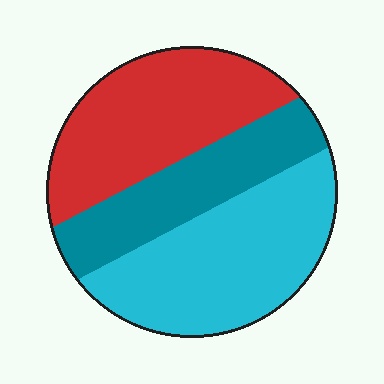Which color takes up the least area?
Teal, at roughly 25%.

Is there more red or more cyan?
Cyan.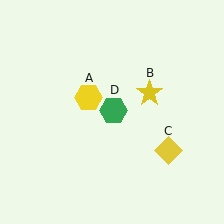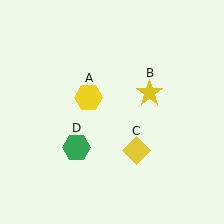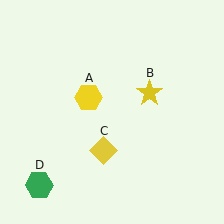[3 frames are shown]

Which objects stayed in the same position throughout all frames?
Yellow hexagon (object A) and yellow star (object B) remained stationary.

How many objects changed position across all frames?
2 objects changed position: yellow diamond (object C), green hexagon (object D).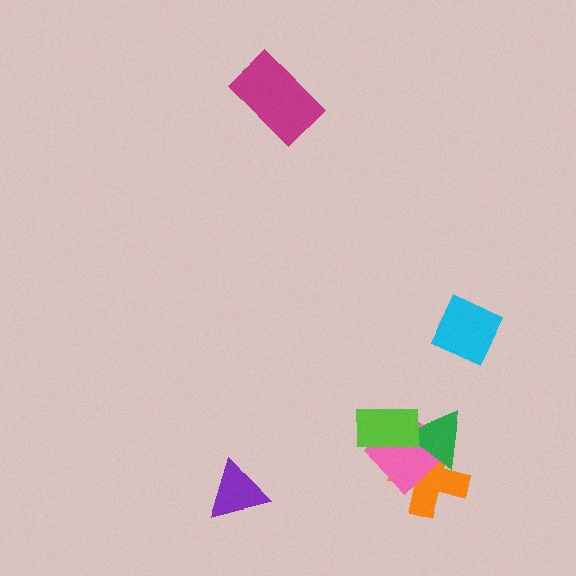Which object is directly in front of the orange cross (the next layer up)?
The pink diamond is directly in front of the orange cross.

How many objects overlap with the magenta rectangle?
0 objects overlap with the magenta rectangle.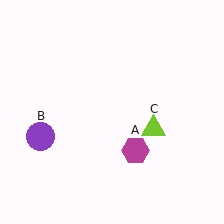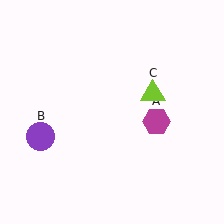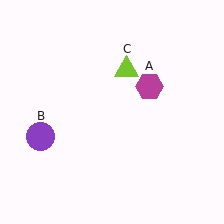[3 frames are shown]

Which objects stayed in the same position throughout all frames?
Purple circle (object B) remained stationary.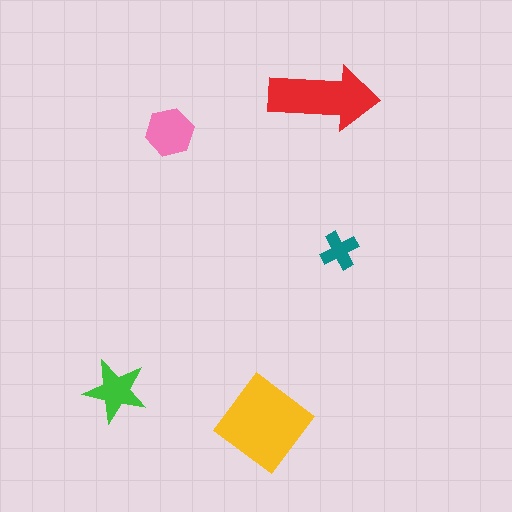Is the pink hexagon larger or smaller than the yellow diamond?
Smaller.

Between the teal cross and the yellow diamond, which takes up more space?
The yellow diamond.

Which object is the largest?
The yellow diamond.